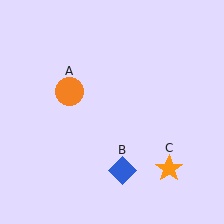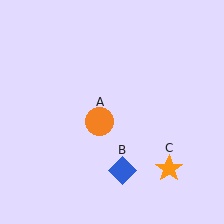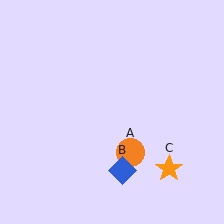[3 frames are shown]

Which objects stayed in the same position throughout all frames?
Blue diamond (object B) and orange star (object C) remained stationary.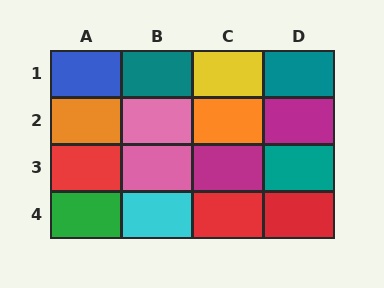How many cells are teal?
3 cells are teal.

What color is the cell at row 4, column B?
Cyan.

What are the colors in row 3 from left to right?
Red, pink, magenta, teal.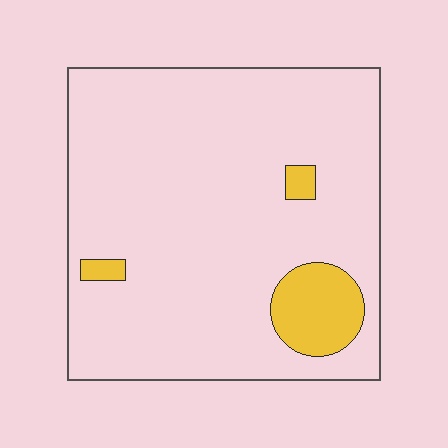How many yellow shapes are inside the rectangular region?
3.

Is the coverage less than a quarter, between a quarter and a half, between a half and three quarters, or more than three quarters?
Less than a quarter.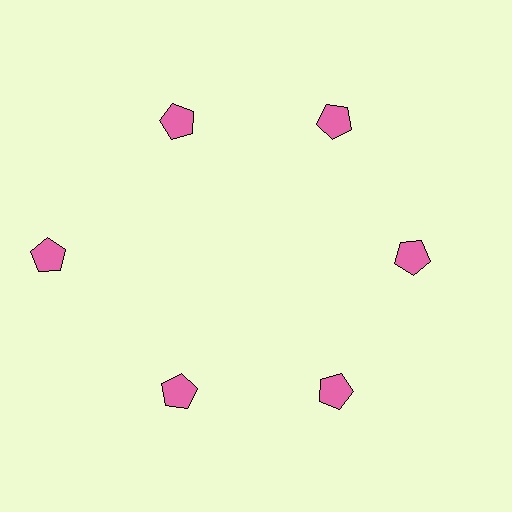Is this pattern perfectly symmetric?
No. The 6 pink pentagons are arranged in a ring, but one element near the 9 o'clock position is pushed outward from the center, breaking the 6-fold rotational symmetry.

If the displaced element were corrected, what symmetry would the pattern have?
It would have 6-fold rotational symmetry — the pattern would map onto itself every 60 degrees.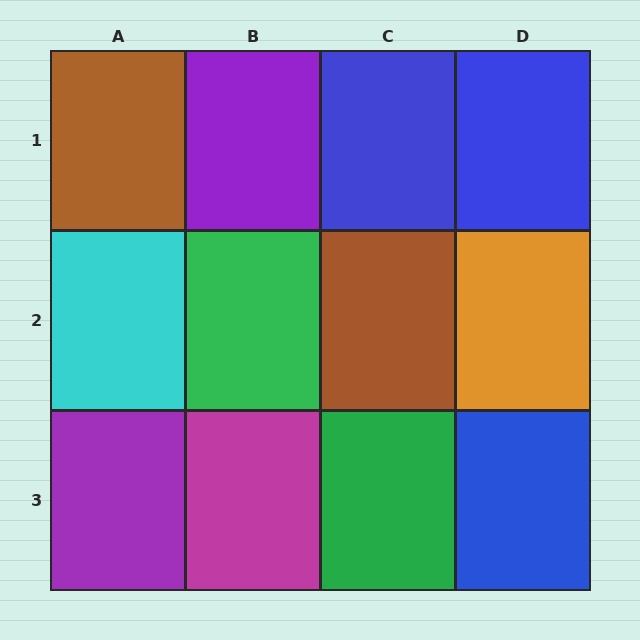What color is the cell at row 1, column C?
Blue.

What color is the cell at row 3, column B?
Magenta.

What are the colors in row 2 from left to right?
Cyan, green, brown, orange.